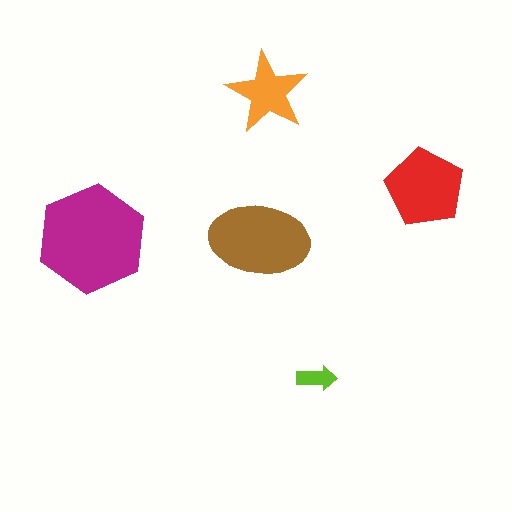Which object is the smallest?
The lime arrow.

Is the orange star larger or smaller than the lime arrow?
Larger.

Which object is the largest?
The magenta hexagon.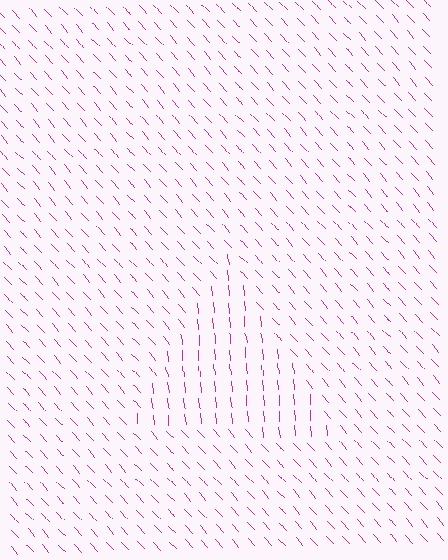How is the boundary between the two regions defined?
The boundary is defined purely by a change in line orientation (approximately 36 degrees difference). All lines are the same color and thickness.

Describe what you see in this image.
The image is filled with small magenta line segments. A triangle region in the image has lines oriented differently from the surrounding lines, creating a visible texture boundary.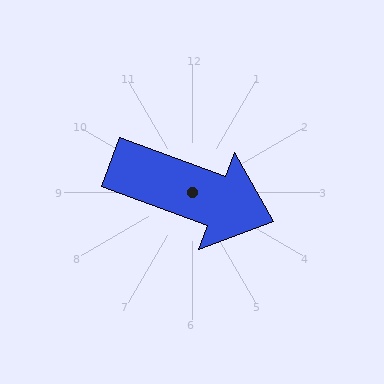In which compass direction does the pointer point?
East.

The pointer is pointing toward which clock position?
Roughly 4 o'clock.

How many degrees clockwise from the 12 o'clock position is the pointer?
Approximately 110 degrees.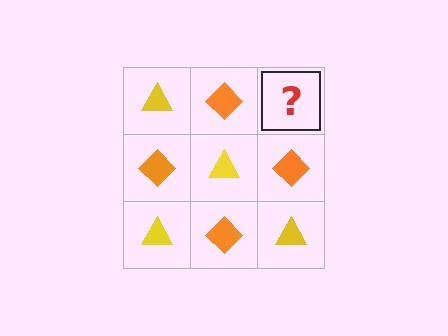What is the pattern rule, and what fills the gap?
The rule is that it alternates yellow triangle and orange diamond in a checkerboard pattern. The gap should be filled with a yellow triangle.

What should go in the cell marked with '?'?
The missing cell should contain a yellow triangle.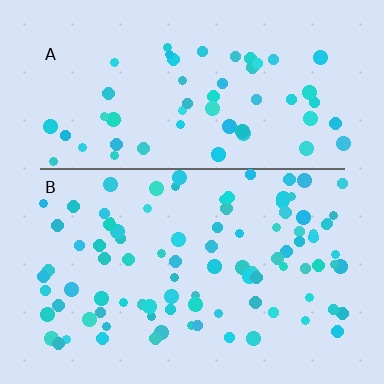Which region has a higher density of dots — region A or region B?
B (the bottom).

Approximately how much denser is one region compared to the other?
Approximately 1.7× — region B over region A.